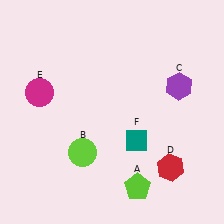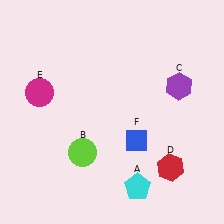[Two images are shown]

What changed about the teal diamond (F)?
In Image 1, F is teal. In Image 2, it changed to blue.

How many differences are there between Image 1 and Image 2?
There are 2 differences between the two images.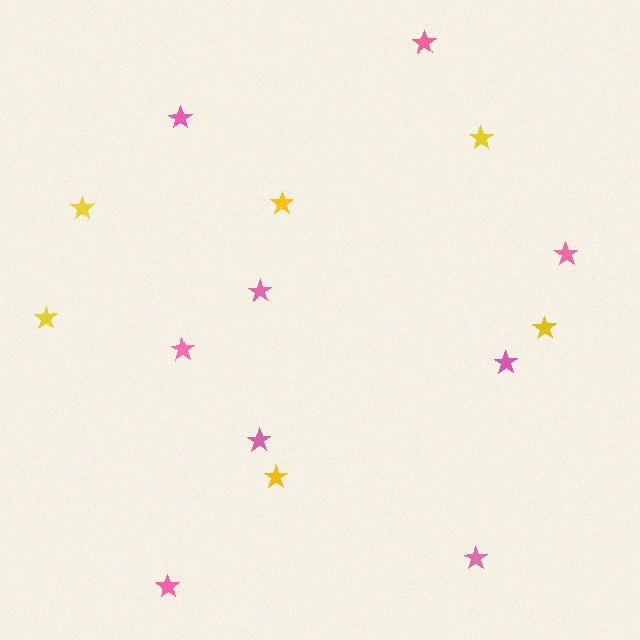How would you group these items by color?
There are 2 groups: one group of pink stars (9) and one group of yellow stars (6).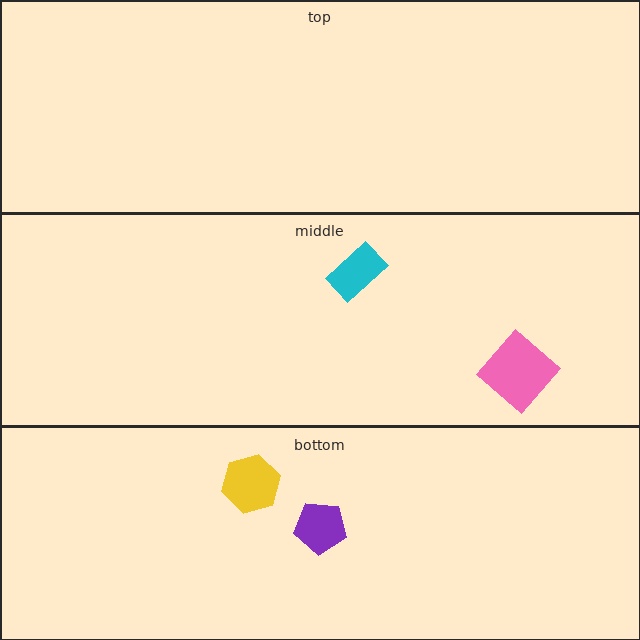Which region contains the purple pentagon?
The bottom region.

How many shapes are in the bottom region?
2.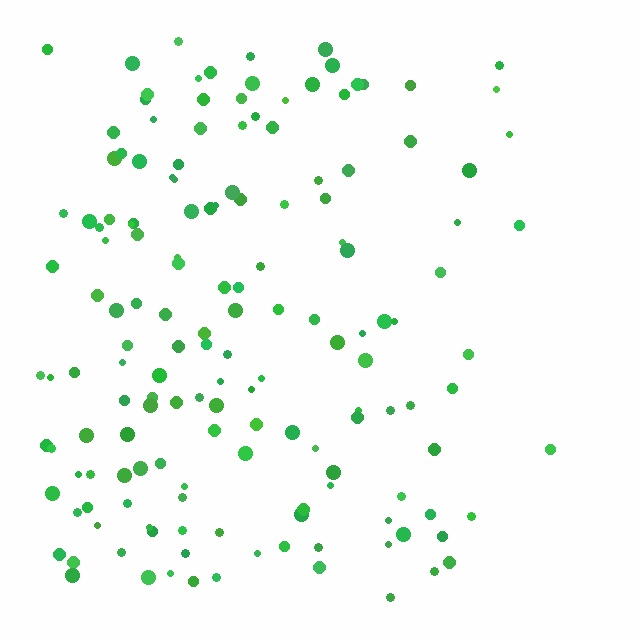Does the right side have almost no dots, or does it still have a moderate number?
Still a moderate number, just noticeably fewer than the left.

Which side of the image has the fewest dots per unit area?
The right.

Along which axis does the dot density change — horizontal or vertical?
Horizontal.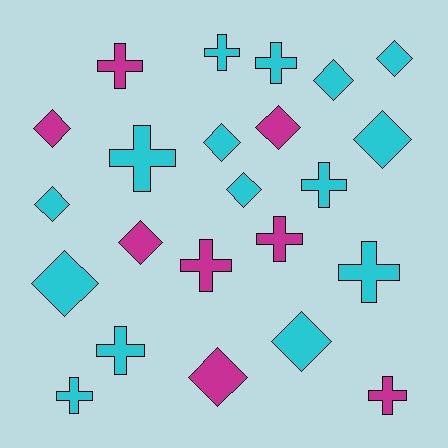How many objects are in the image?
There are 23 objects.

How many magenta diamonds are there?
There are 4 magenta diamonds.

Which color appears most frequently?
Cyan, with 15 objects.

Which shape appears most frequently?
Diamond, with 12 objects.